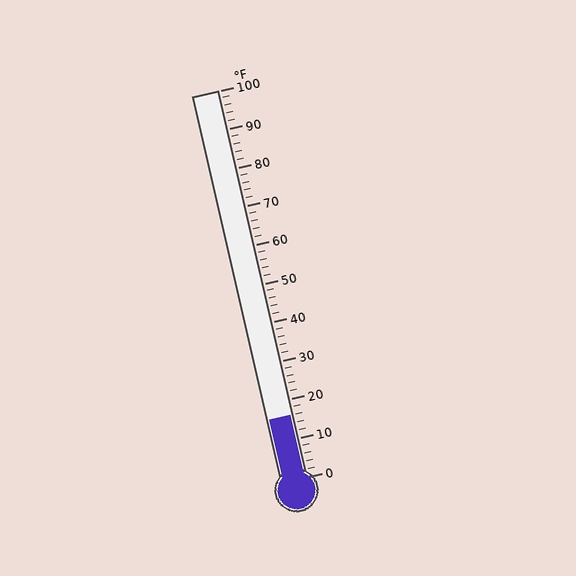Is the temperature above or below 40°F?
The temperature is below 40°F.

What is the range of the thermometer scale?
The thermometer scale ranges from 0°F to 100°F.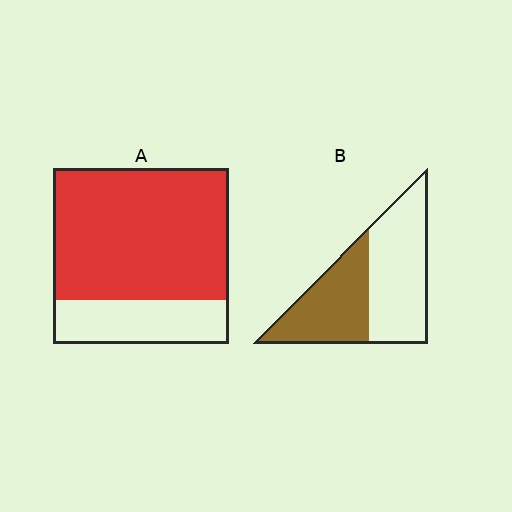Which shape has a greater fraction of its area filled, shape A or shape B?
Shape A.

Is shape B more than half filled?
No.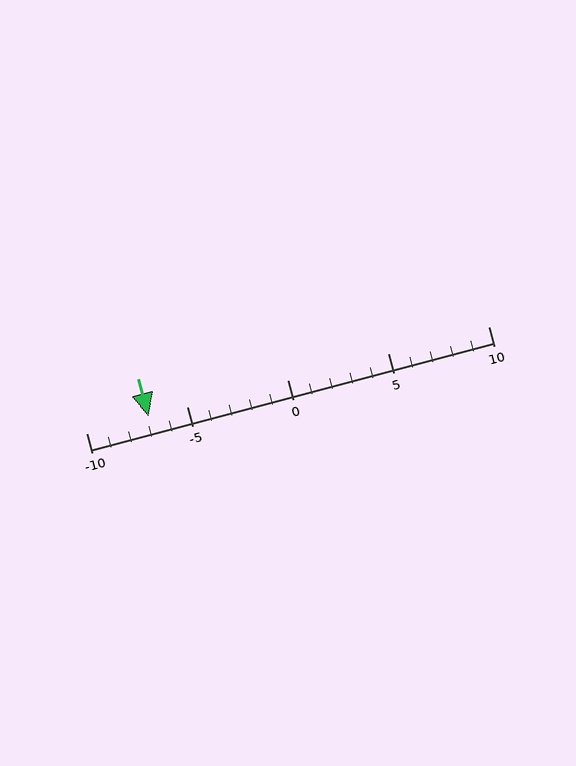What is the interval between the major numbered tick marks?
The major tick marks are spaced 5 units apart.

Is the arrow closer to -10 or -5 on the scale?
The arrow is closer to -5.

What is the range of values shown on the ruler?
The ruler shows values from -10 to 10.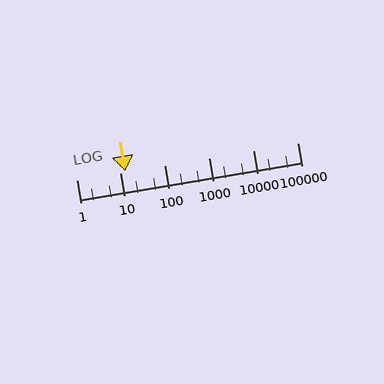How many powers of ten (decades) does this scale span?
The scale spans 5 decades, from 1 to 100000.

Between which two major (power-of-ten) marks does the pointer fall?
The pointer is between 10 and 100.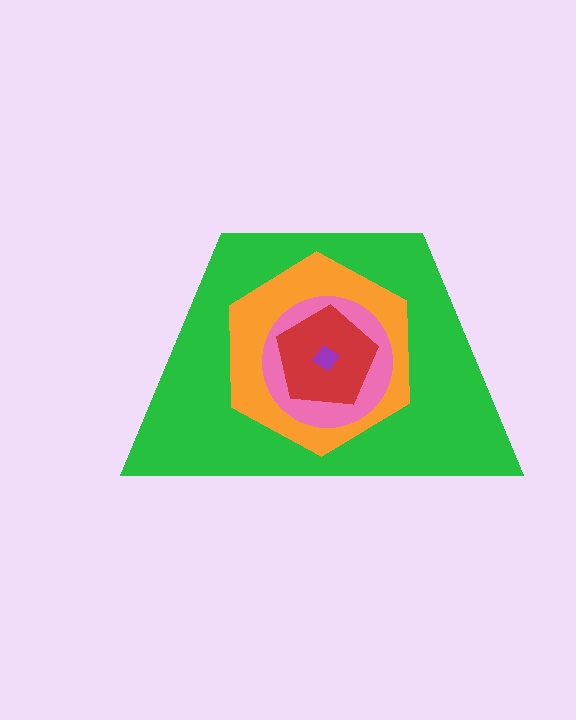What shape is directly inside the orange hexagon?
The pink circle.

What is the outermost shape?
The green trapezoid.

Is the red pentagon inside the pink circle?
Yes.